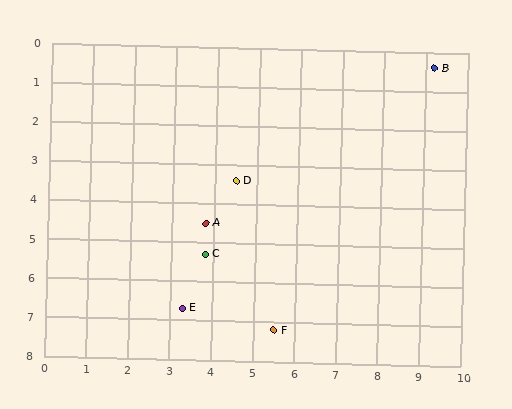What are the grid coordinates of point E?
Point E is at approximately (3.3, 6.7).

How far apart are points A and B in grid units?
Points A and B are about 6.8 grid units apart.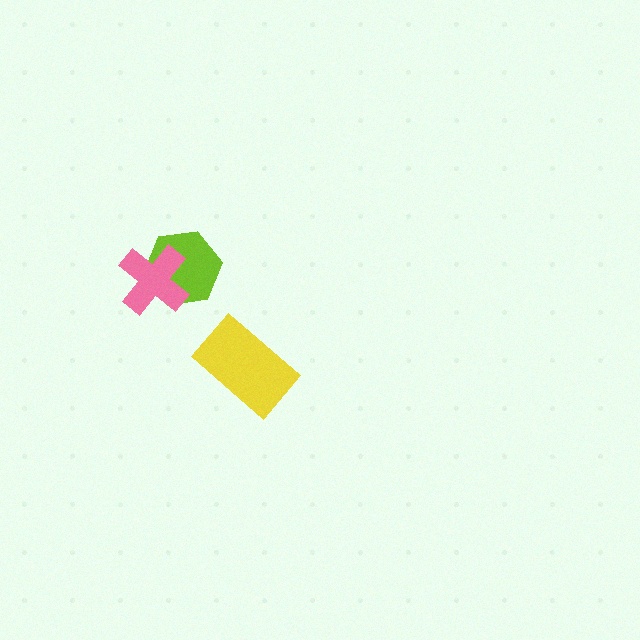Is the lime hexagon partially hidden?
Yes, it is partially covered by another shape.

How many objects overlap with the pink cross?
1 object overlaps with the pink cross.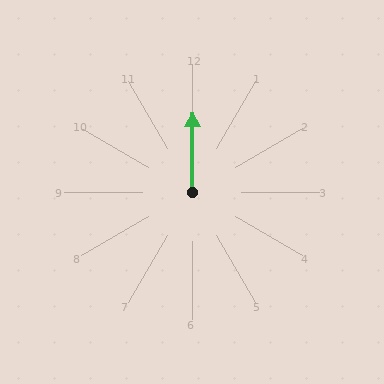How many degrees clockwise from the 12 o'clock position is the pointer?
Approximately 1 degrees.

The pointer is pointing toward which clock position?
Roughly 12 o'clock.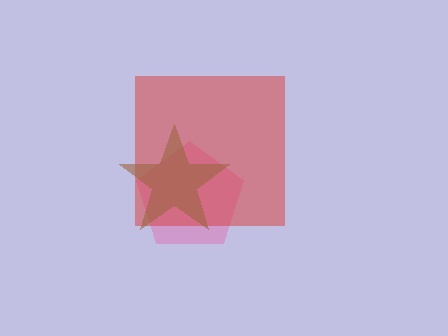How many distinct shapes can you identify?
There are 3 distinct shapes: a pink pentagon, a red square, a brown star.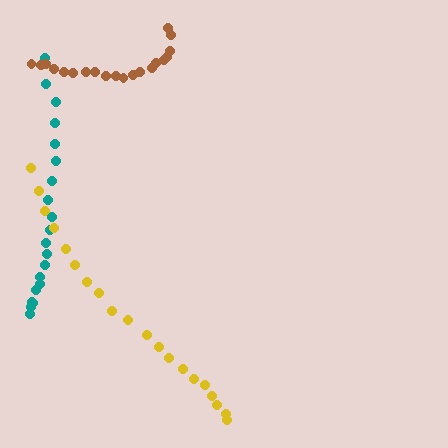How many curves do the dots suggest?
There are 3 distinct paths.